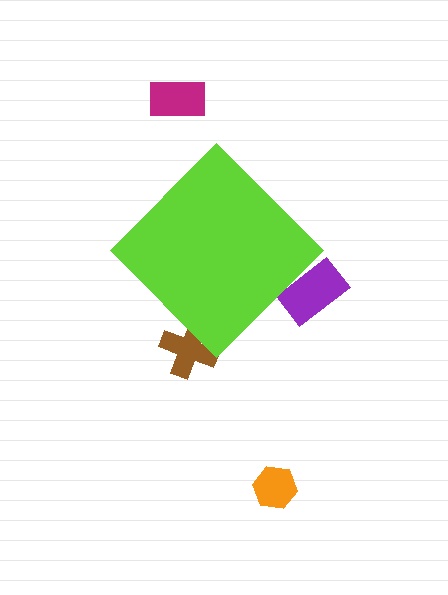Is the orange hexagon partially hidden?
No, the orange hexagon is fully visible.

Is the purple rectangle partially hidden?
Yes, the purple rectangle is partially hidden behind the lime diamond.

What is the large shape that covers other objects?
A lime diamond.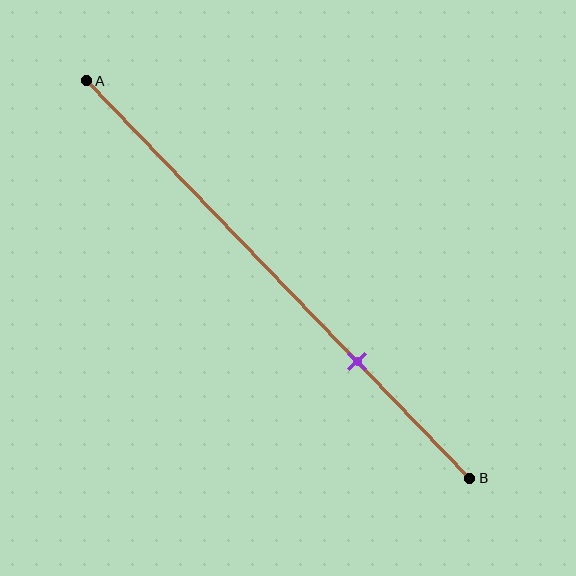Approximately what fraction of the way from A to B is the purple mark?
The purple mark is approximately 70% of the way from A to B.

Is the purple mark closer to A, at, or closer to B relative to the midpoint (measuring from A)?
The purple mark is closer to point B than the midpoint of segment AB.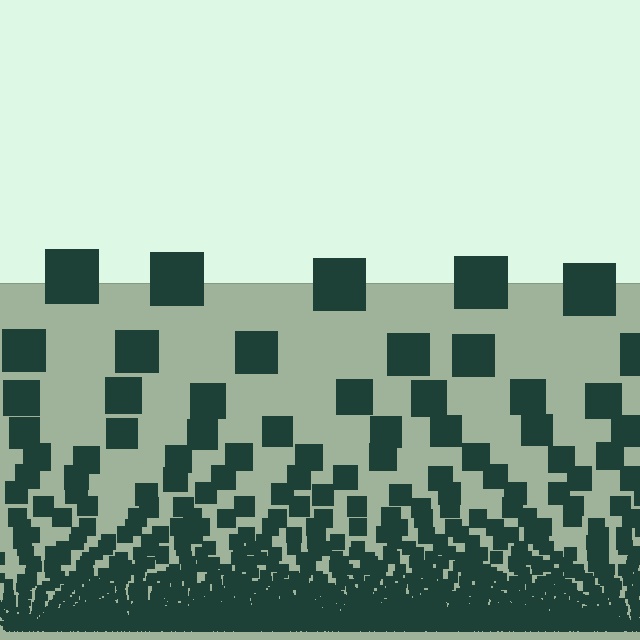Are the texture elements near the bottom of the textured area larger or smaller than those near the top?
Smaller. The gradient is inverted — elements near the bottom are smaller and denser.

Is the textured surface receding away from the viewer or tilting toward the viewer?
The surface appears to tilt toward the viewer. Texture elements get larger and sparser toward the top.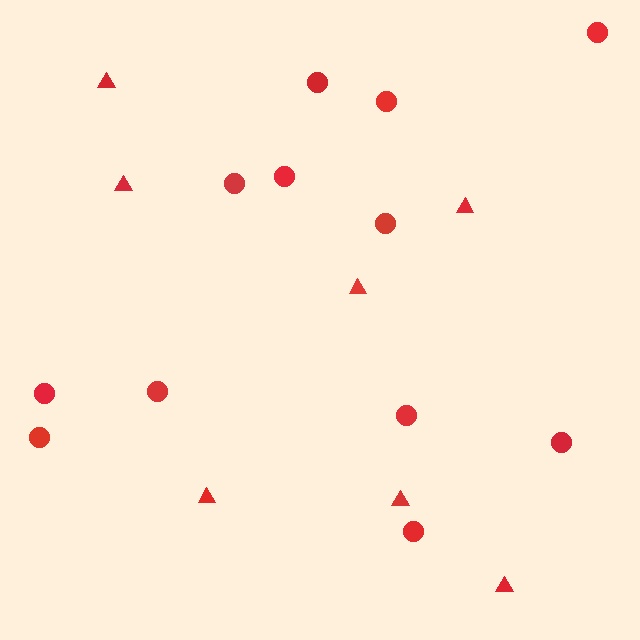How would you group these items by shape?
There are 2 groups: one group of circles (12) and one group of triangles (7).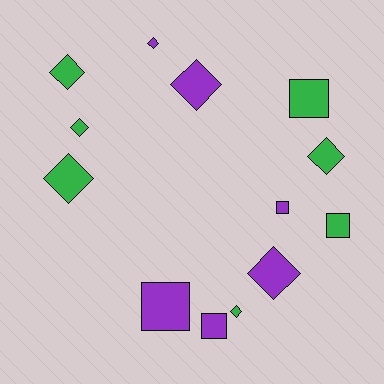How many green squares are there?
There are 2 green squares.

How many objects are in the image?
There are 13 objects.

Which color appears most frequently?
Green, with 7 objects.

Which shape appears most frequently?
Diamond, with 8 objects.